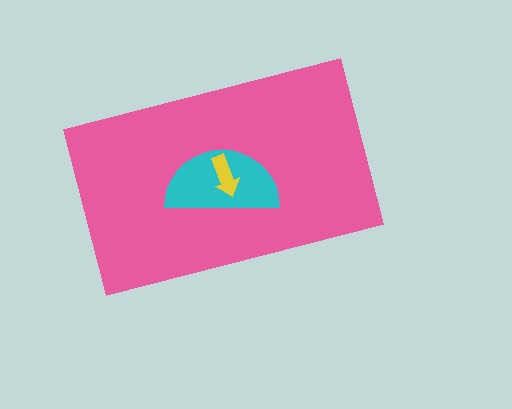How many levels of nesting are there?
3.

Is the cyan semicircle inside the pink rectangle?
Yes.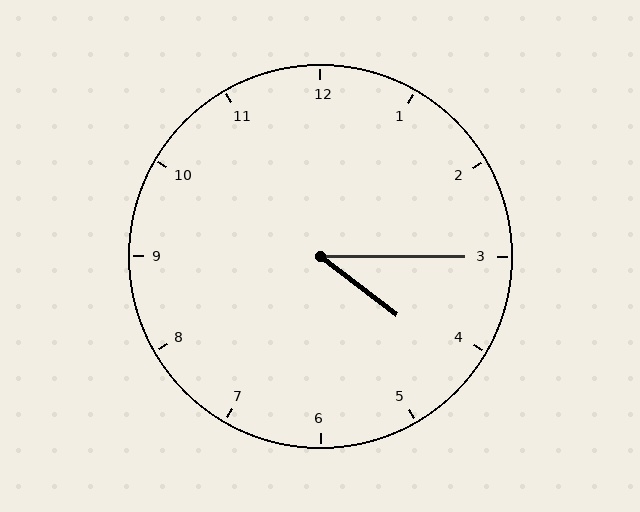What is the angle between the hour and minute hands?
Approximately 38 degrees.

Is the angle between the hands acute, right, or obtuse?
It is acute.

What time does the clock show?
4:15.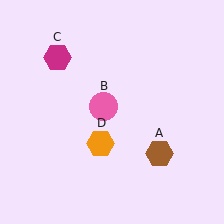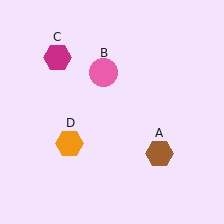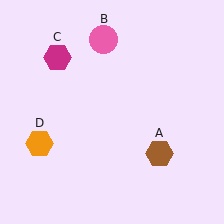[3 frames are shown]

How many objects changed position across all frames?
2 objects changed position: pink circle (object B), orange hexagon (object D).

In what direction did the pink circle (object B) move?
The pink circle (object B) moved up.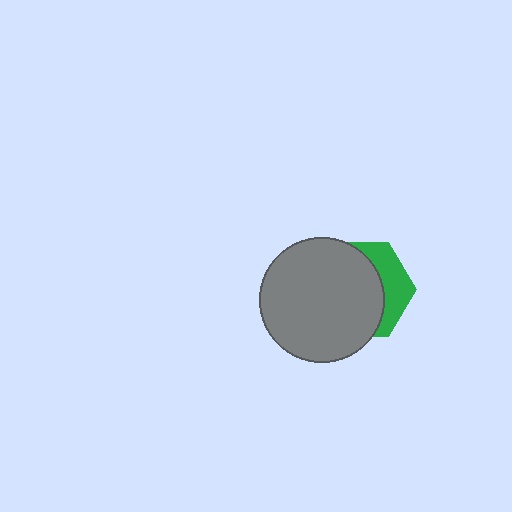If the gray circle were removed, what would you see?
You would see the complete green hexagon.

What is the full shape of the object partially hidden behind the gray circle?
The partially hidden object is a green hexagon.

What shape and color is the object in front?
The object in front is a gray circle.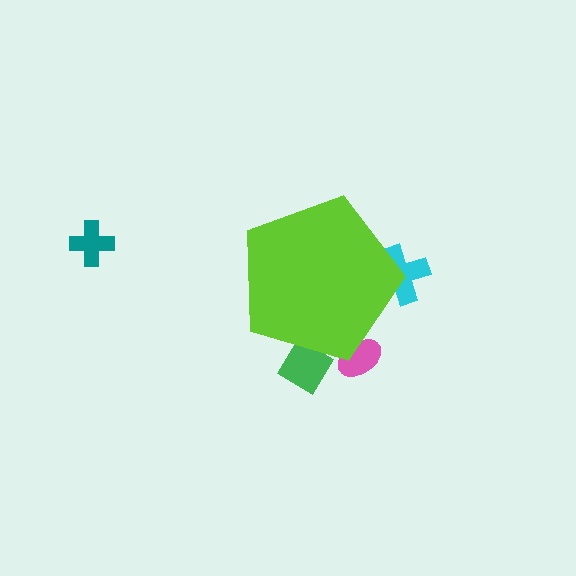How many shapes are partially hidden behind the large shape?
3 shapes are partially hidden.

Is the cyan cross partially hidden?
Yes, the cyan cross is partially hidden behind the lime pentagon.